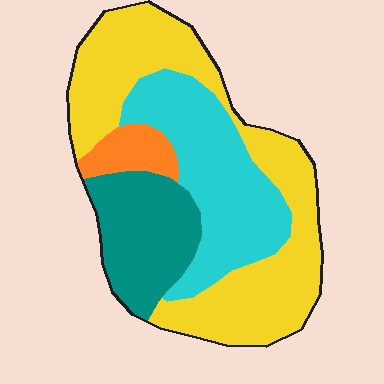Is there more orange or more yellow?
Yellow.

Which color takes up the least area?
Orange, at roughly 5%.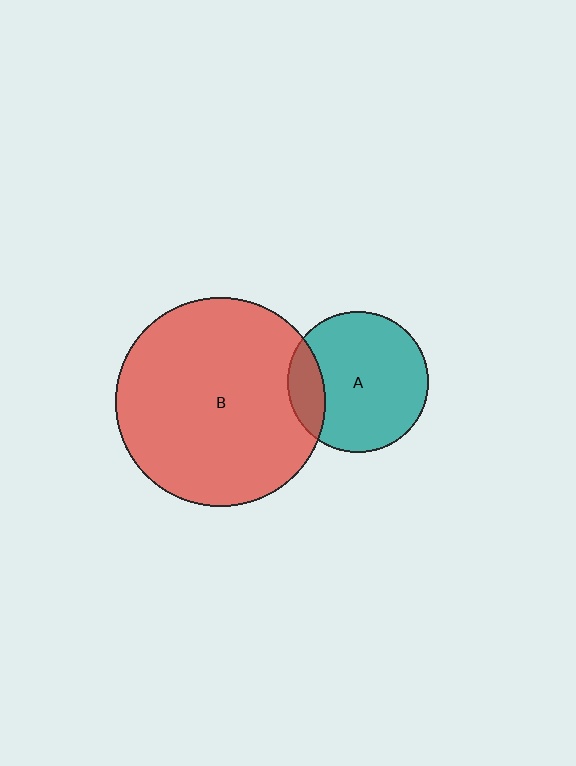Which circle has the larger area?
Circle B (red).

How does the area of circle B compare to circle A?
Approximately 2.2 times.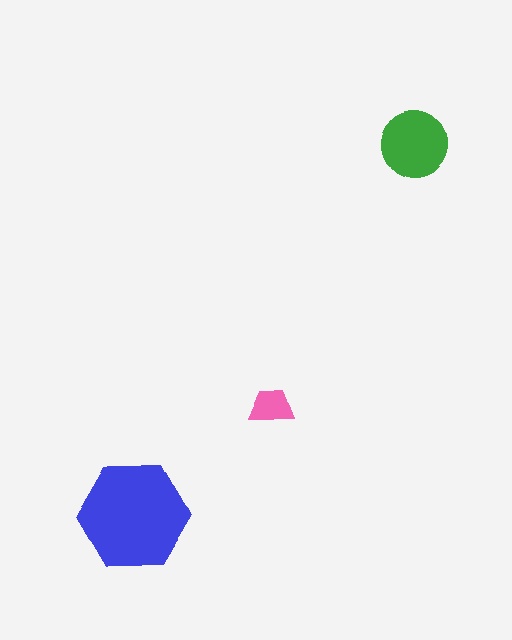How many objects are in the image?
There are 3 objects in the image.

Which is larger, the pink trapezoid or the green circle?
The green circle.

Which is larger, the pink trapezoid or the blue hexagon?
The blue hexagon.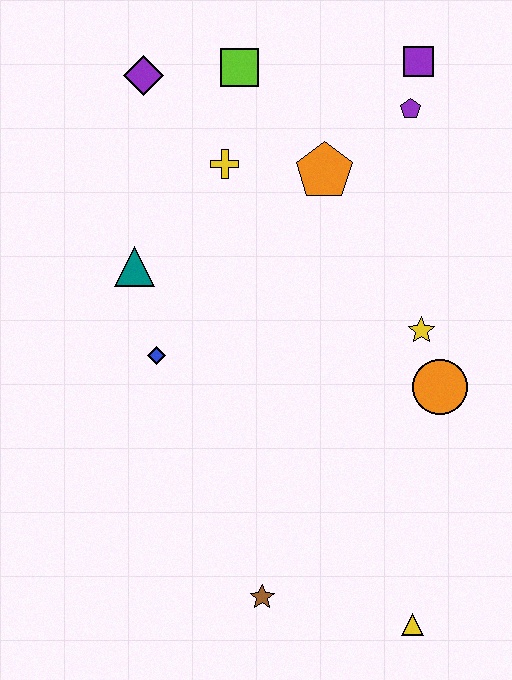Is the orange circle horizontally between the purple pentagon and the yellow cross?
No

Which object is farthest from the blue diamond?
The purple square is farthest from the blue diamond.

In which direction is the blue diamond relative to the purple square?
The blue diamond is below the purple square.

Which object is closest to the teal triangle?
The blue diamond is closest to the teal triangle.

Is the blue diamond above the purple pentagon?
No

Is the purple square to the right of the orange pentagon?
Yes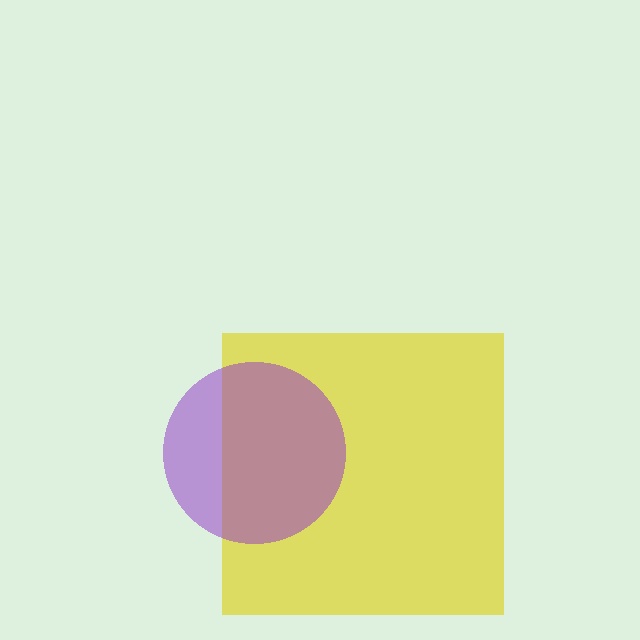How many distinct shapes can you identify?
There are 2 distinct shapes: a yellow square, a purple circle.